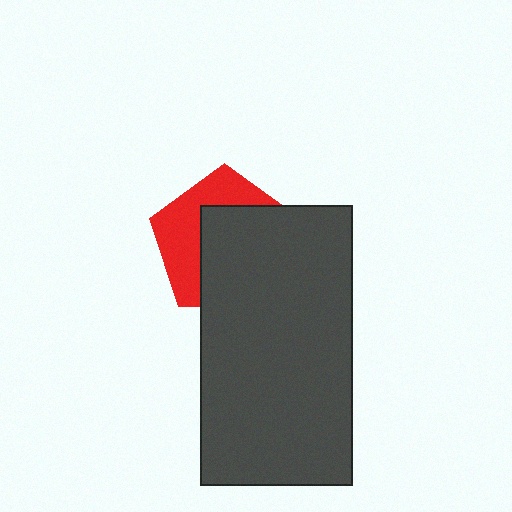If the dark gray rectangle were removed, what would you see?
You would see the complete red pentagon.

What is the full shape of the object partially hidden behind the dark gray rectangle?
The partially hidden object is a red pentagon.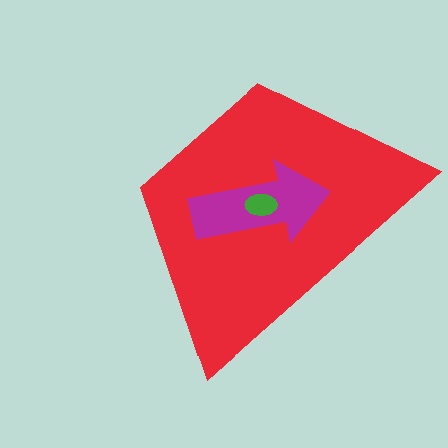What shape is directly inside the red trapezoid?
The magenta arrow.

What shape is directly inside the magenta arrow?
The green ellipse.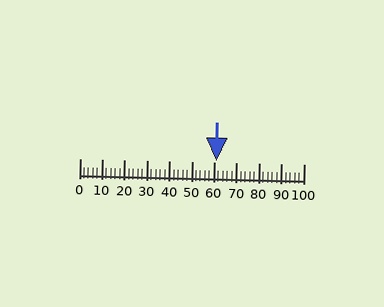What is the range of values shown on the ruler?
The ruler shows values from 0 to 100.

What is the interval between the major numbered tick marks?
The major tick marks are spaced 10 units apart.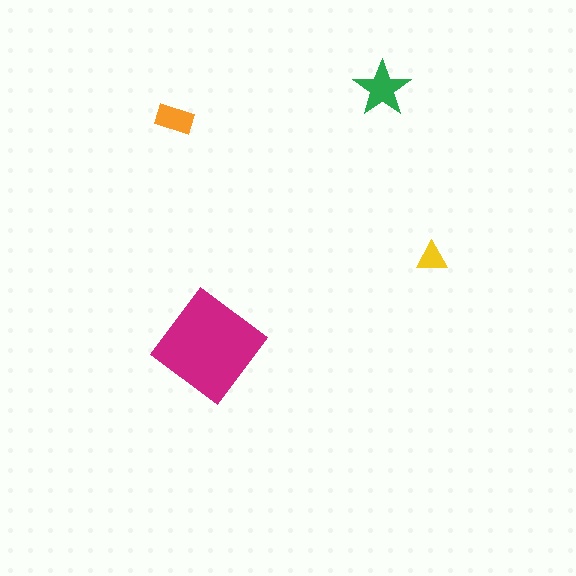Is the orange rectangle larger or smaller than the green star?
Smaller.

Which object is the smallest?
The yellow triangle.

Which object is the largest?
The magenta diamond.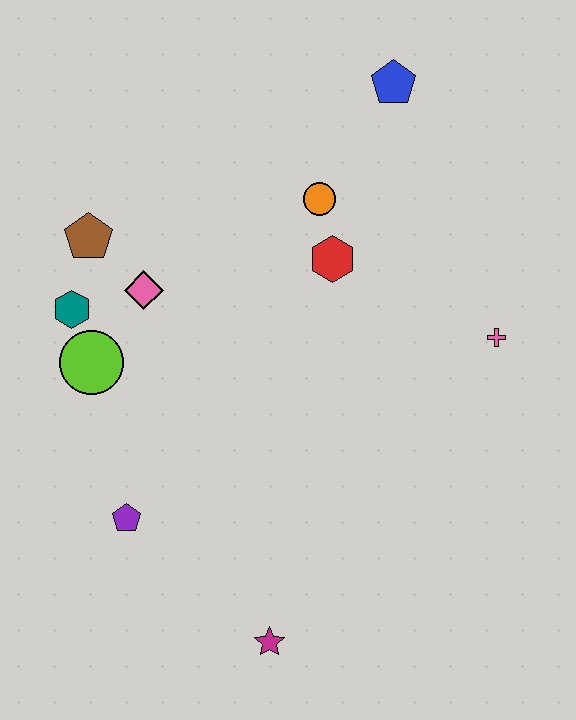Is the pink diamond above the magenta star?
Yes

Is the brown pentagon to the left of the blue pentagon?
Yes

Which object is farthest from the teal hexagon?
The pink cross is farthest from the teal hexagon.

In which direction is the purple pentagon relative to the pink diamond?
The purple pentagon is below the pink diamond.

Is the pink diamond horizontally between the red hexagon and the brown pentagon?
Yes